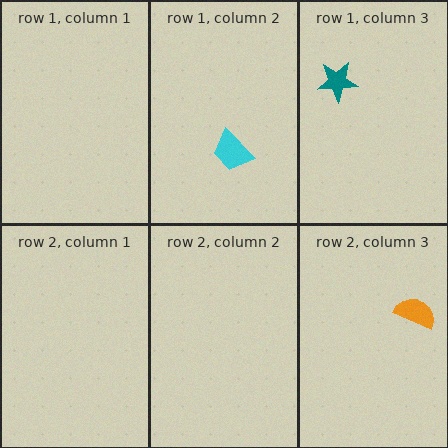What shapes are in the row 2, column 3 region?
The orange semicircle.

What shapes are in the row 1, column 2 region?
The cyan trapezoid.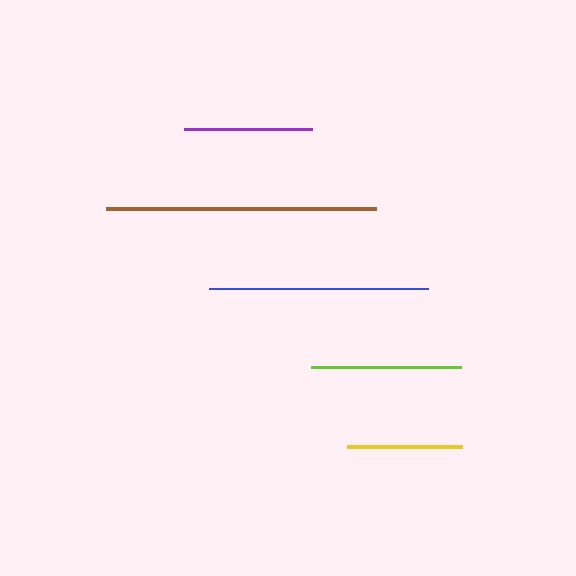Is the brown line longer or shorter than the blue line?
The brown line is longer than the blue line.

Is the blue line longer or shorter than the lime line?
The blue line is longer than the lime line.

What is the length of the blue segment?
The blue segment is approximately 219 pixels long.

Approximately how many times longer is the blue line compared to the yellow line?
The blue line is approximately 1.9 times the length of the yellow line.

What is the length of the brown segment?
The brown segment is approximately 270 pixels long.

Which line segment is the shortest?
The yellow line is the shortest at approximately 114 pixels.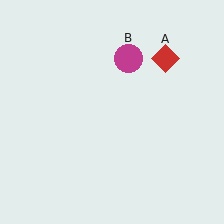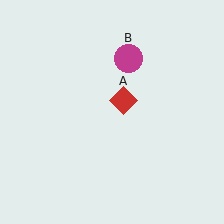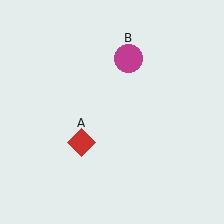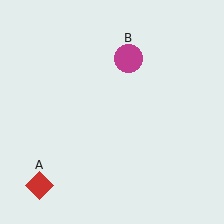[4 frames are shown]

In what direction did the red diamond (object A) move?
The red diamond (object A) moved down and to the left.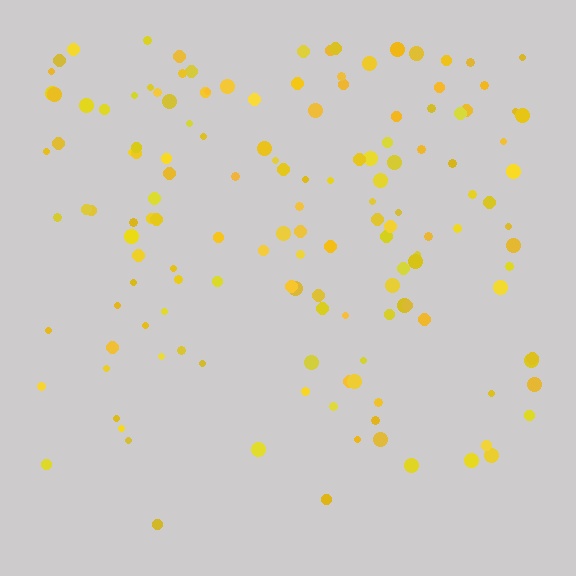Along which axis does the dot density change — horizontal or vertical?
Vertical.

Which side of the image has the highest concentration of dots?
The top.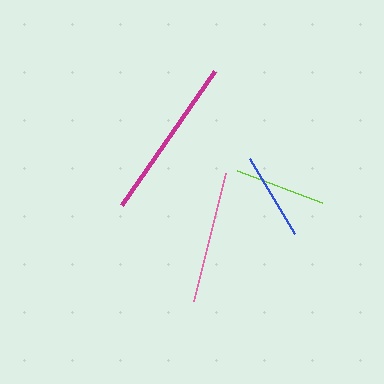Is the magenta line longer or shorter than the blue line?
The magenta line is longer than the blue line.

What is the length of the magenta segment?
The magenta segment is approximately 163 pixels long.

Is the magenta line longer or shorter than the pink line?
The magenta line is longer than the pink line.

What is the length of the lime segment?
The lime segment is approximately 91 pixels long.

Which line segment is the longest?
The magenta line is the longest at approximately 163 pixels.